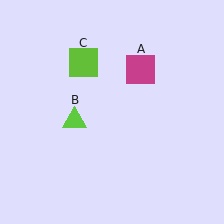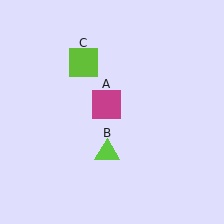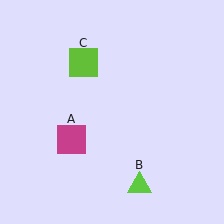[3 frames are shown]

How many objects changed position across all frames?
2 objects changed position: magenta square (object A), lime triangle (object B).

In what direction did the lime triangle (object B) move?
The lime triangle (object B) moved down and to the right.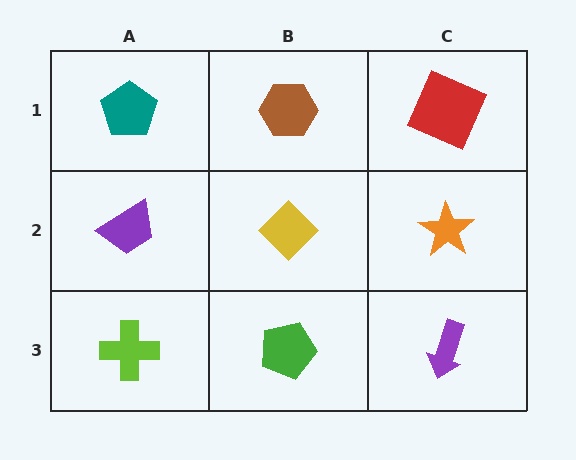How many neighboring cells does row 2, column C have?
3.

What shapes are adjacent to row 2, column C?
A red square (row 1, column C), a purple arrow (row 3, column C), a yellow diamond (row 2, column B).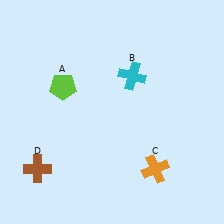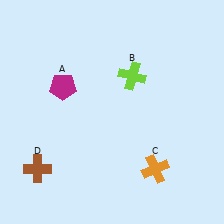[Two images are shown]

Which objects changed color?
A changed from lime to magenta. B changed from cyan to lime.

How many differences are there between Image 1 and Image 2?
There are 2 differences between the two images.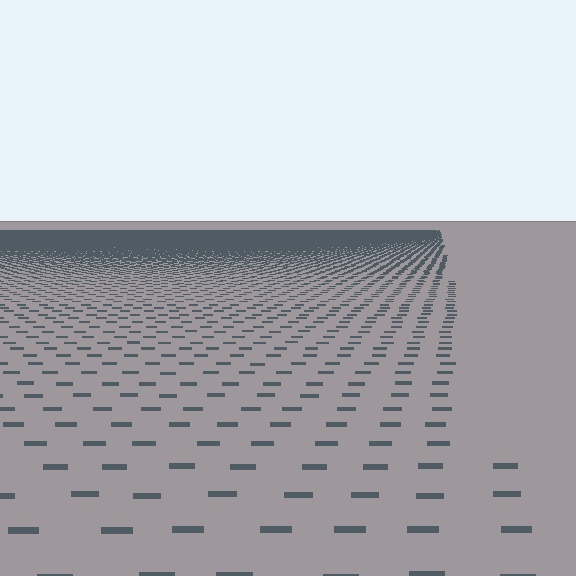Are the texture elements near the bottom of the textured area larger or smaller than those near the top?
Larger. Near the bottom, elements are closer to the viewer and appear at a bigger on-screen size.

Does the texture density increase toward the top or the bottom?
Density increases toward the top.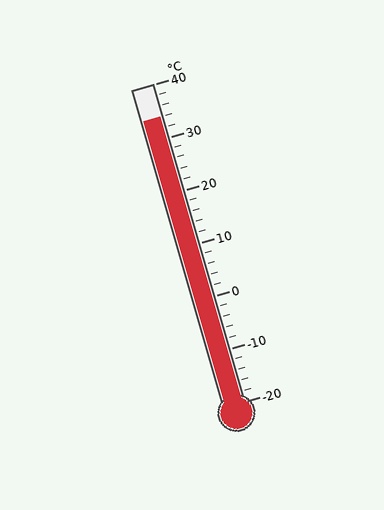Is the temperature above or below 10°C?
The temperature is above 10°C.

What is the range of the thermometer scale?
The thermometer scale ranges from -20°C to 40°C.